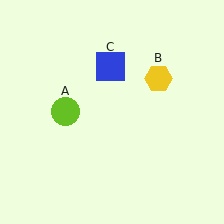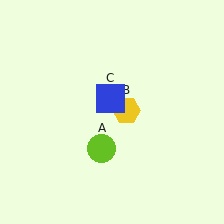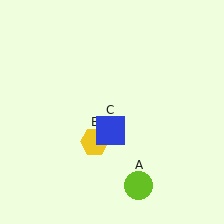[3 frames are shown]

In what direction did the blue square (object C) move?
The blue square (object C) moved down.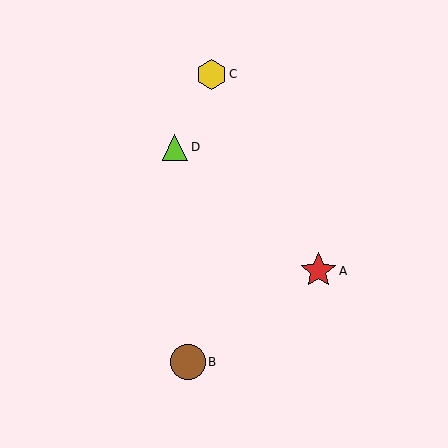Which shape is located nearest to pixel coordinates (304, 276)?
The red star (labeled A) at (318, 271) is nearest to that location.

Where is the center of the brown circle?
The center of the brown circle is at (188, 362).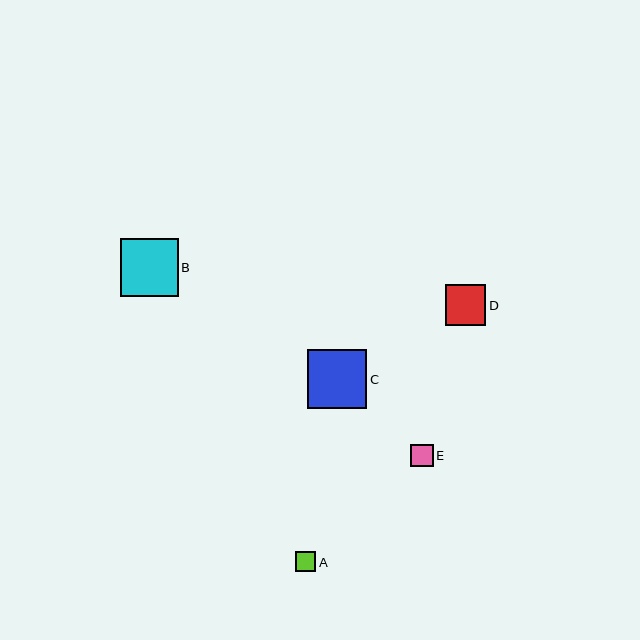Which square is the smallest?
Square A is the smallest with a size of approximately 20 pixels.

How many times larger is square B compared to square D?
Square B is approximately 1.4 times the size of square D.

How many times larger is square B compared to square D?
Square B is approximately 1.4 times the size of square D.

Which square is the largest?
Square C is the largest with a size of approximately 59 pixels.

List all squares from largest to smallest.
From largest to smallest: C, B, D, E, A.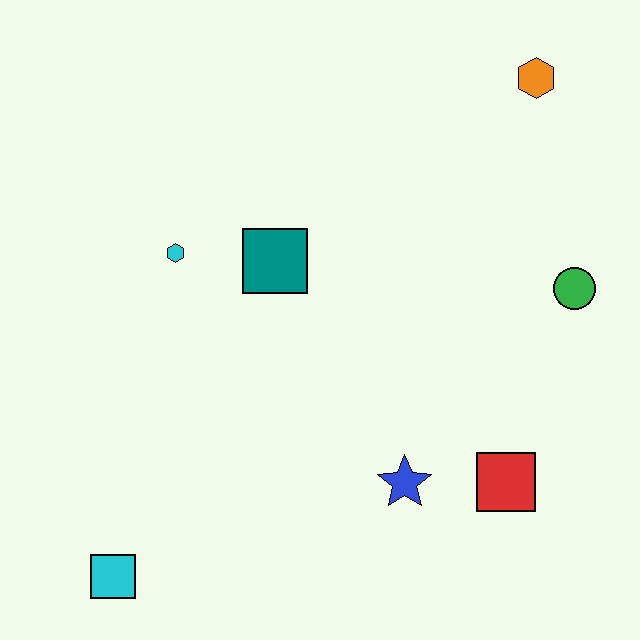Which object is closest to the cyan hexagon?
The teal square is closest to the cyan hexagon.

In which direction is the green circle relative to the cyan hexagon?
The green circle is to the right of the cyan hexagon.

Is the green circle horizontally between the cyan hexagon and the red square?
No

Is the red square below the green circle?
Yes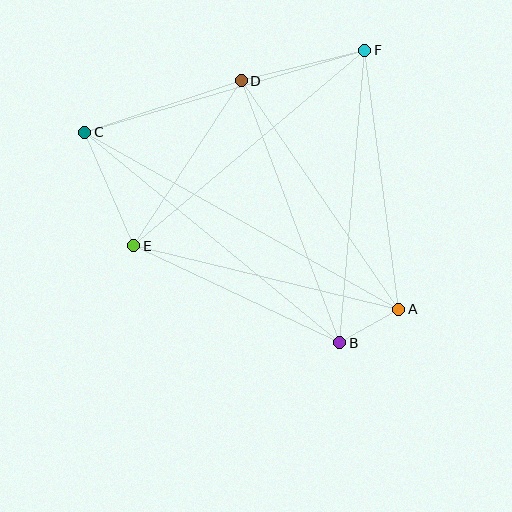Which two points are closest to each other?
Points A and B are closest to each other.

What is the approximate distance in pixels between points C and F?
The distance between C and F is approximately 292 pixels.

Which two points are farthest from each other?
Points A and C are farthest from each other.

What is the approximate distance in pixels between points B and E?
The distance between B and E is approximately 228 pixels.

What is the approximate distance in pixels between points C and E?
The distance between C and E is approximately 124 pixels.